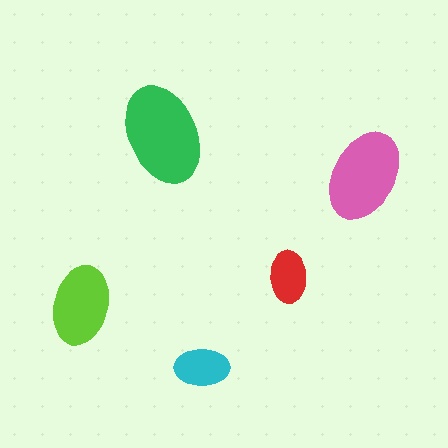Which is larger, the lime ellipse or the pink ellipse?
The pink one.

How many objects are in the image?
There are 5 objects in the image.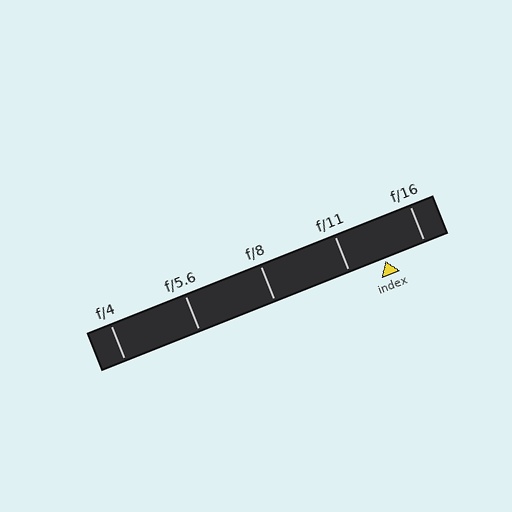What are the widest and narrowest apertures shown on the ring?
The widest aperture shown is f/4 and the narrowest is f/16.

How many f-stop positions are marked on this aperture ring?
There are 5 f-stop positions marked.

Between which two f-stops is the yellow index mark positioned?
The index mark is between f/11 and f/16.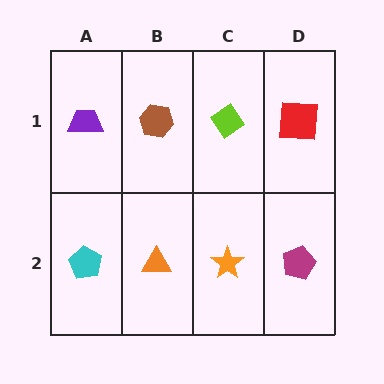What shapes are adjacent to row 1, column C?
An orange star (row 2, column C), a brown hexagon (row 1, column B), a red square (row 1, column D).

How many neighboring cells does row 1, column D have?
2.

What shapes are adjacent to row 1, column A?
A cyan pentagon (row 2, column A), a brown hexagon (row 1, column B).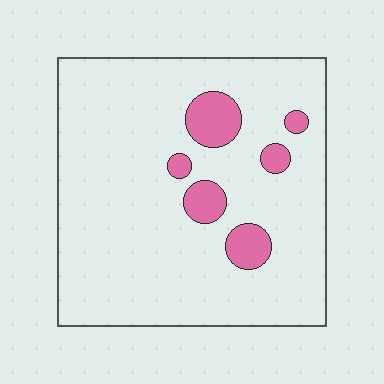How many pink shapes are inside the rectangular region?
6.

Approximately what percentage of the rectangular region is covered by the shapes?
Approximately 10%.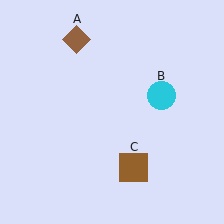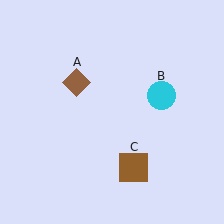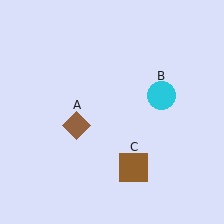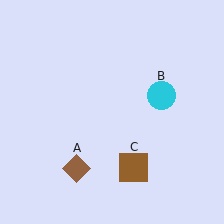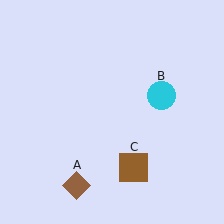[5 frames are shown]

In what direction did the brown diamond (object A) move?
The brown diamond (object A) moved down.